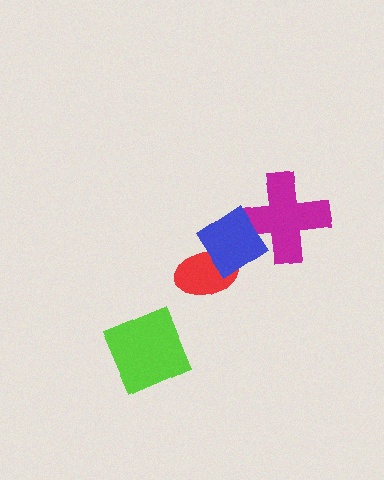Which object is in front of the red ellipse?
The blue diamond is in front of the red ellipse.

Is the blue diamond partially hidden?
No, no other shape covers it.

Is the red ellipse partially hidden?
Yes, it is partially covered by another shape.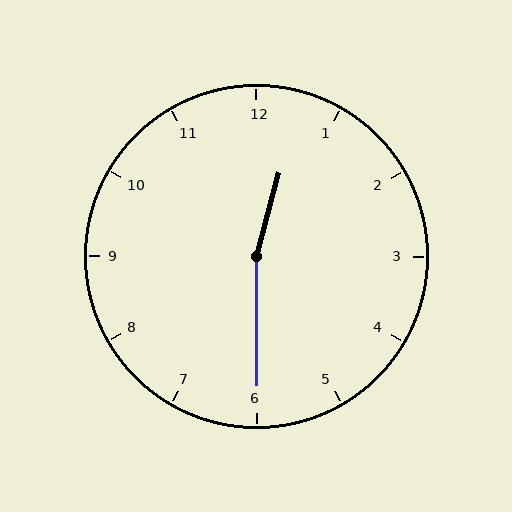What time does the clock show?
12:30.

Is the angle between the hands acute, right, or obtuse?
It is obtuse.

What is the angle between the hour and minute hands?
Approximately 165 degrees.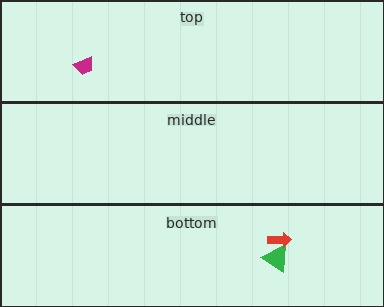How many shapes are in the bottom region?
2.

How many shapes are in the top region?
1.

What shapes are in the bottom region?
The green triangle, the red arrow.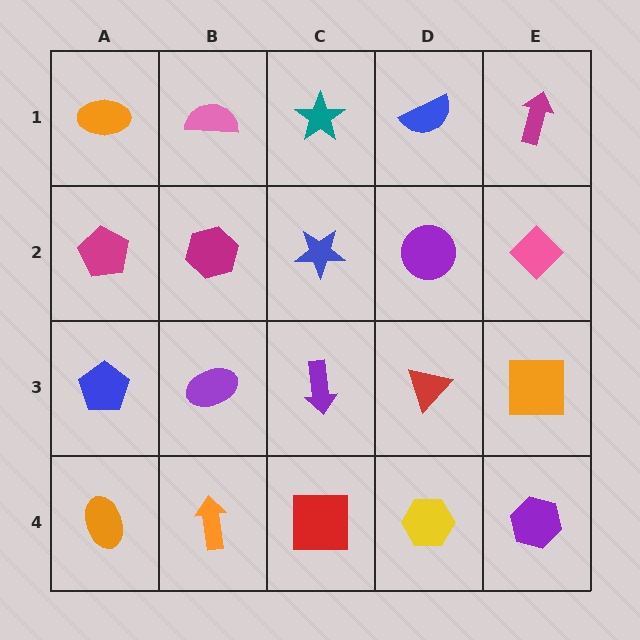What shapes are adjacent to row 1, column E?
A pink diamond (row 2, column E), a blue semicircle (row 1, column D).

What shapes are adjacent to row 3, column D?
A purple circle (row 2, column D), a yellow hexagon (row 4, column D), a purple arrow (row 3, column C), an orange square (row 3, column E).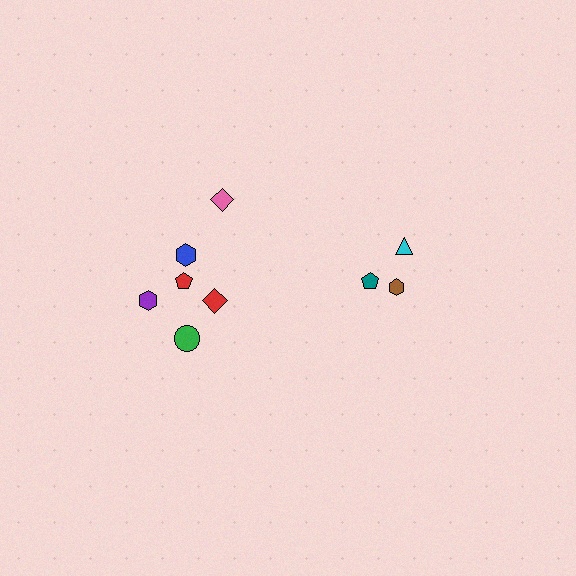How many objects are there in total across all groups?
There are 9 objects.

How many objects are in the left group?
There are 6 objects.